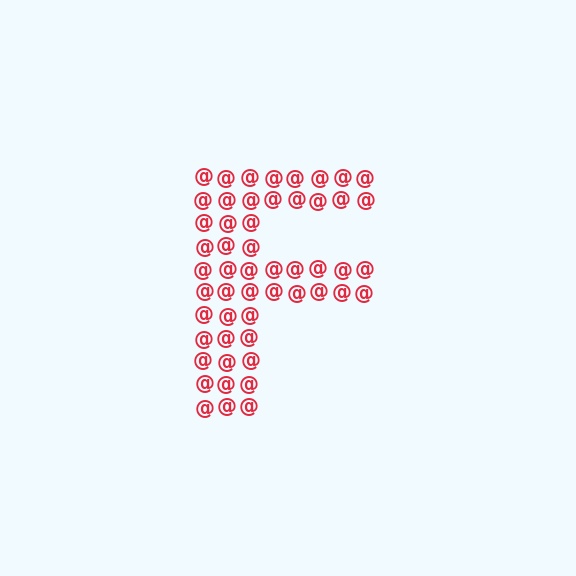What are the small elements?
The small elements are at signs.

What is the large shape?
The large shape is the letter F.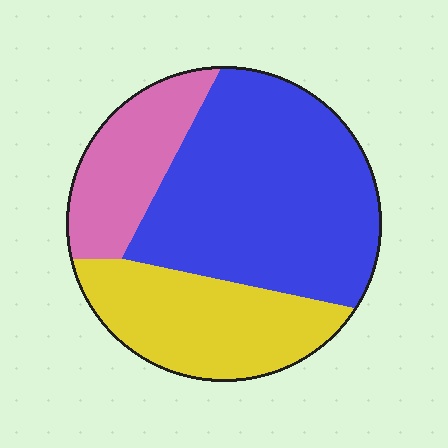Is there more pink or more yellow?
Yellow.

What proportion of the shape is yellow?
Yellow takes up between a sixth and a third of the shape.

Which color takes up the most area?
Blue, at roughly 55%.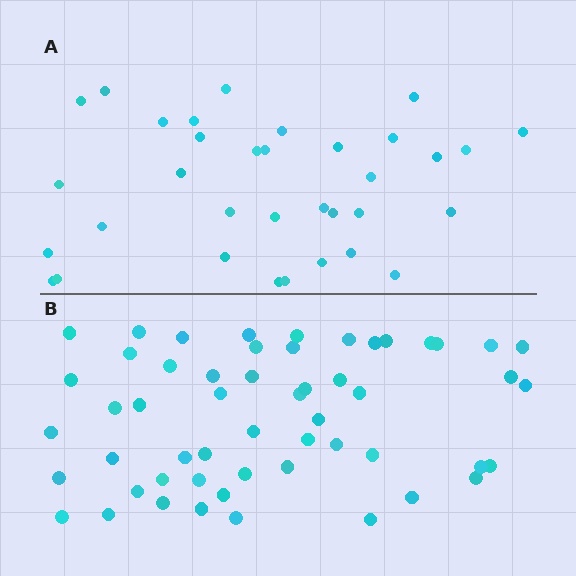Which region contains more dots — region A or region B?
Region B (the bottom region) has more dots.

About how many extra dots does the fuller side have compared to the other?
Region B has approximately 20 more dots than region A.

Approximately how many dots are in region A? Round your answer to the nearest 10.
About 30 dots. (The exact count is 34, which rounds to 30.)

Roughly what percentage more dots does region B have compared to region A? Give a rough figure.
About 60% more.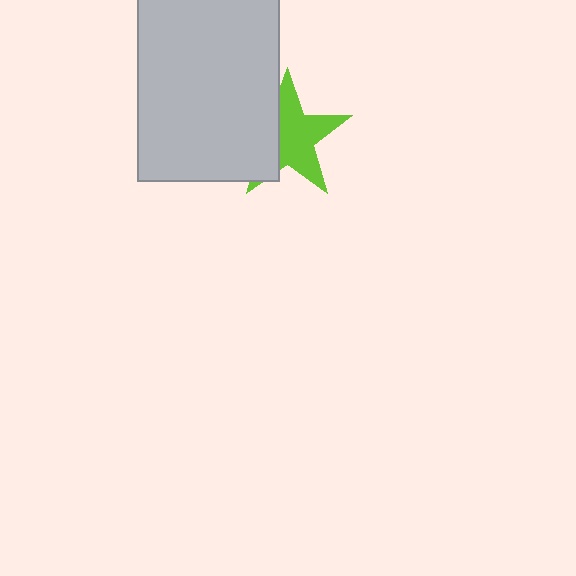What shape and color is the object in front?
The object in front is a light gray rectangle.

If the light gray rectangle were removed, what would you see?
You would see the complete lime star.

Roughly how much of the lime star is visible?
About half of it is visible (roughly 63%).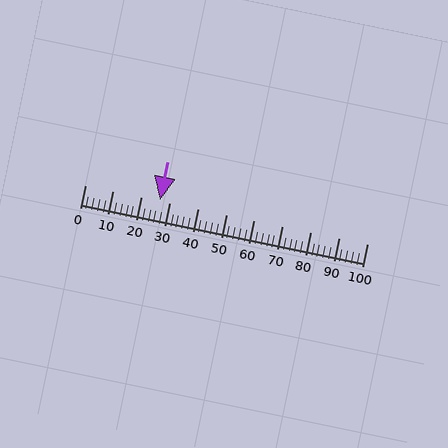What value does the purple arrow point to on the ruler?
The purple arrow points to approximately 26.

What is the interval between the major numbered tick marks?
The major tick marks are spaced 10 units apart.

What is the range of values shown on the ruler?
The ruler shows values from 0 to 100.